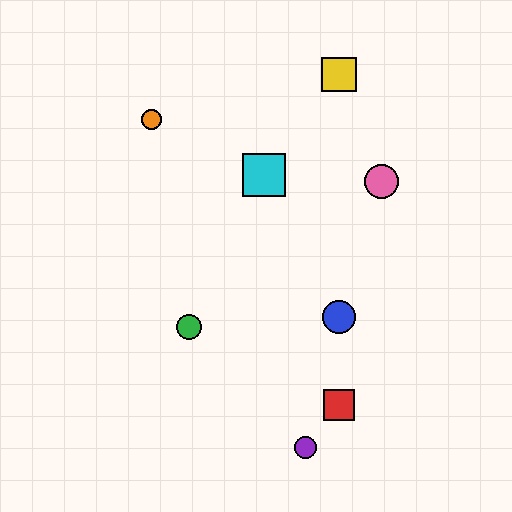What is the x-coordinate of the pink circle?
The pink circle is at x≈381.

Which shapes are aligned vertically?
The red square, the blue circle, the yellow square are aligned vertically.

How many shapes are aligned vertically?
3 shapes (the red square, the blue circle, the yellow square) are aligned vertically.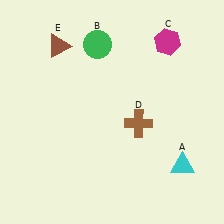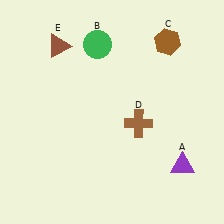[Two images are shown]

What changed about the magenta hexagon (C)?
In Image 1, C is magenta. In Image 2, it changed to brown.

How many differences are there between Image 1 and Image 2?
There are 2 differences between the two images.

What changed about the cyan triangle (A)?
In Image 1, A is cyan. In Image 2, it changed to purple.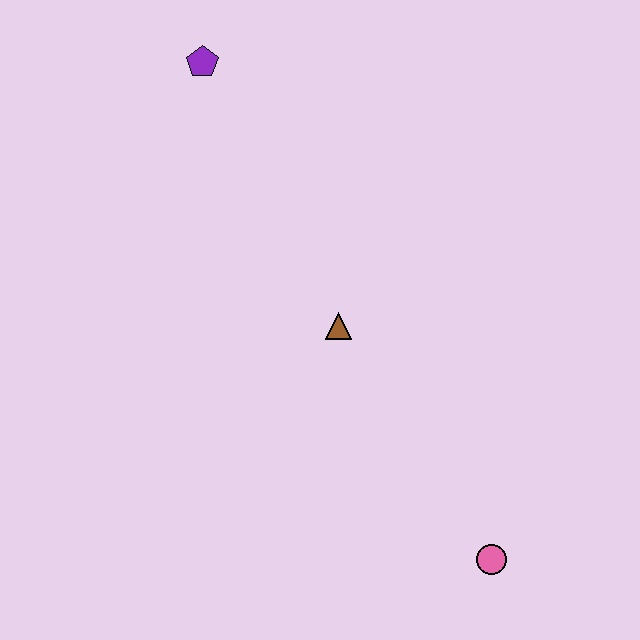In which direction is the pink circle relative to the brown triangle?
The pink circle is below the brown triangle.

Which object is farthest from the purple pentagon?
The pink circle is farthest from the purple pentagon.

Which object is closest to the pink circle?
The brown triangle is closest to the pink circle.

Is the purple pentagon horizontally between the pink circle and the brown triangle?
No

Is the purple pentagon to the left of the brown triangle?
Yes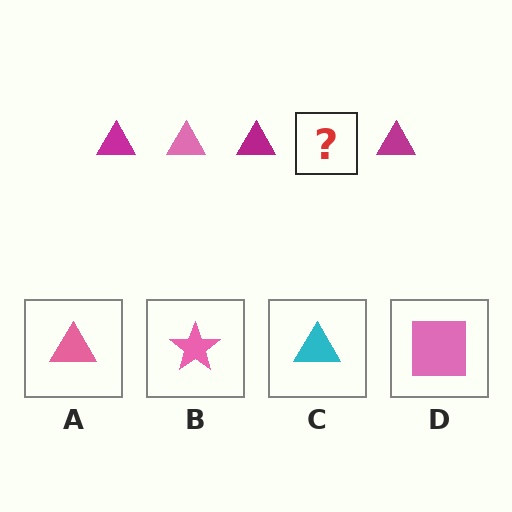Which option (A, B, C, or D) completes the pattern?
A.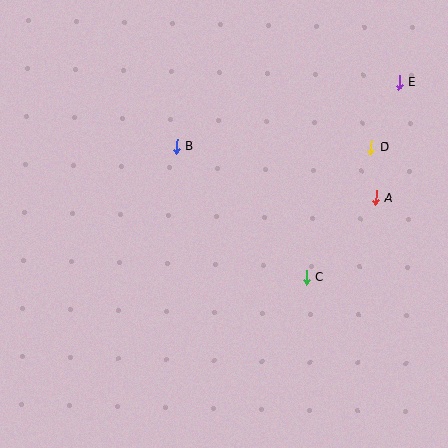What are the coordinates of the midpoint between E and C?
The midpoint between E and C is at (353, 179).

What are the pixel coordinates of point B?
Point B is at (177, 146).